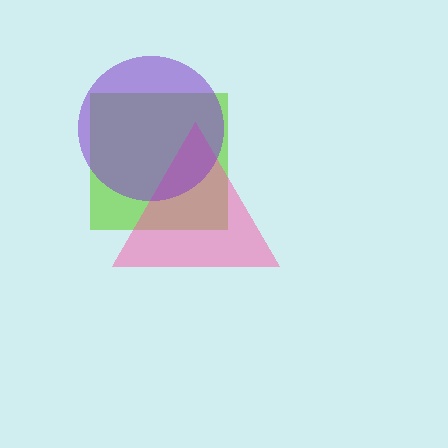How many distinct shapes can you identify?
There are 3 distinct shapes: a lime square, a pink triangle, a purple circle.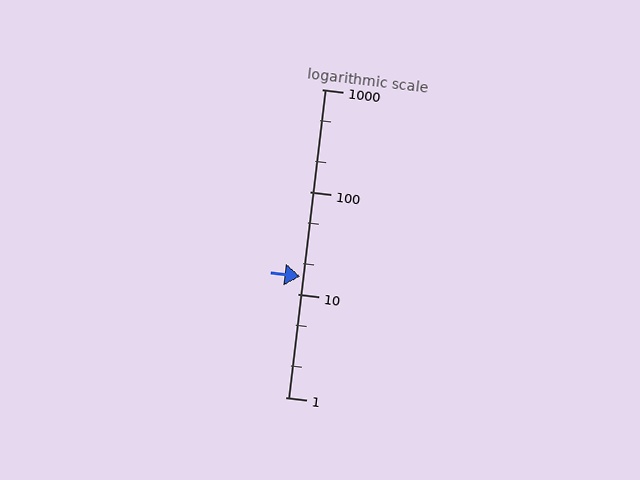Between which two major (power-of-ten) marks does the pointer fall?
The pointer is between 10 and 100.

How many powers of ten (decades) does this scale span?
The scale spans 3 decades, from 1 to 1000.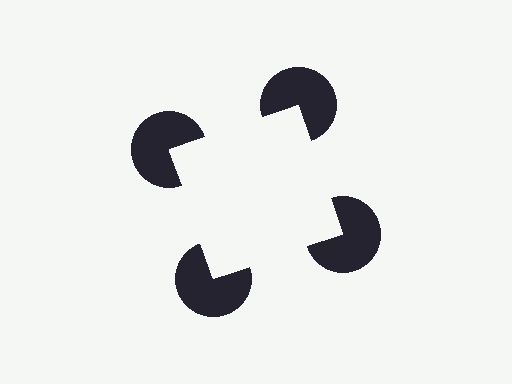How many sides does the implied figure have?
4 sides.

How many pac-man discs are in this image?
There are 4 — one at each vertex of the illusory square.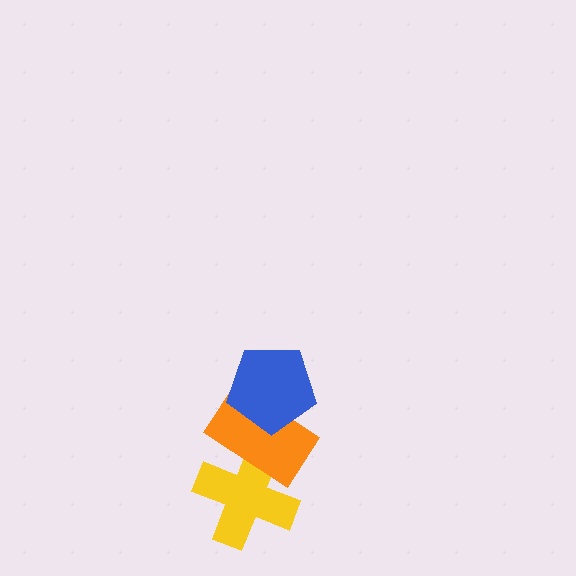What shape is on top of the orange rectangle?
The blue pentagon is on top of the orange rectangle.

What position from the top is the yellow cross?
The yellow cross is 3rd from the top.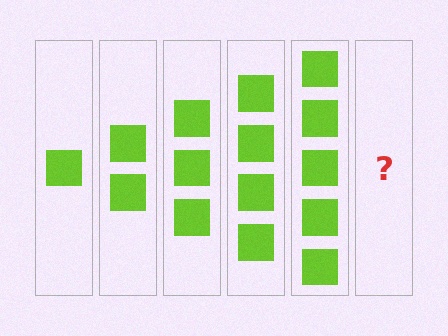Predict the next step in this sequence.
The next step is 6 squares.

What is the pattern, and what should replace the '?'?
The pattern is that each step adds one more square. The '?' should be 6 squares.